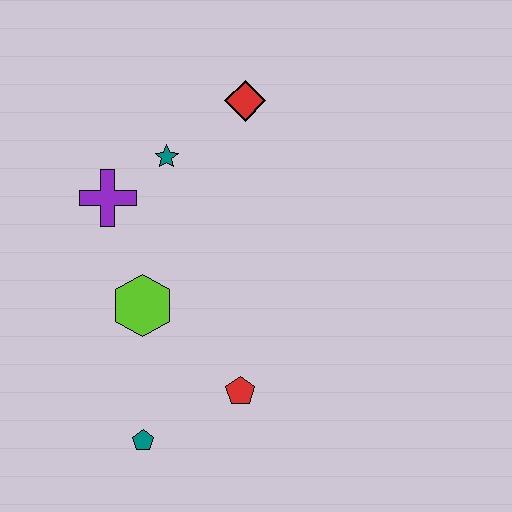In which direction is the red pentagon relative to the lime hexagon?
The red pentagon is to the right of the lime hexagon.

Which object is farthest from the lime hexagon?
The red diamond is farthest from the lime hexagon.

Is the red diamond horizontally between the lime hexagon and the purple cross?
No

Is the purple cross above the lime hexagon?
Yes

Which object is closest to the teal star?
The purple cross is closest to the teal star.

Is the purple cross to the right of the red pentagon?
No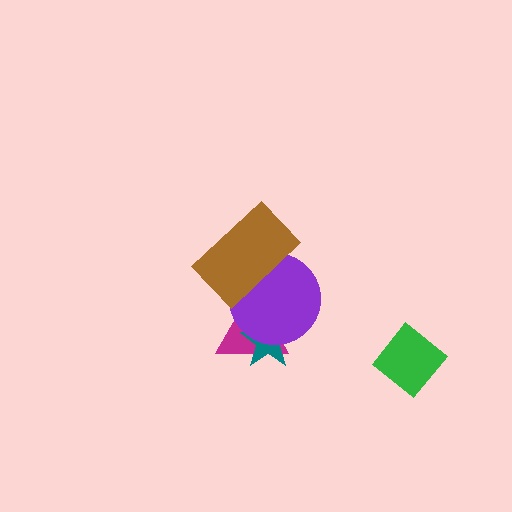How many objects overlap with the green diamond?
0 objects overlap with the green diamond.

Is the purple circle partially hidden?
Yes, it is partially covered by another shape.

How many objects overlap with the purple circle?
3 objects overlap with the purple circle.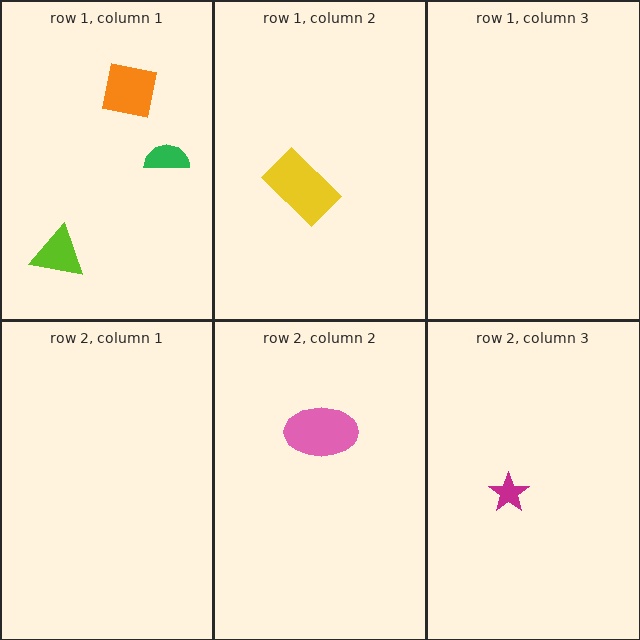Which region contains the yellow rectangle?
The row 1, column 2 region.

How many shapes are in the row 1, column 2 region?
1.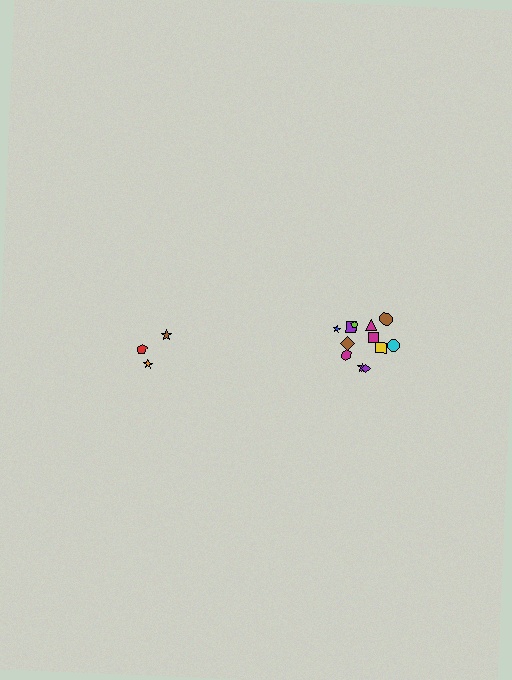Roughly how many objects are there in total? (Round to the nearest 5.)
Roughly 15 objects in total.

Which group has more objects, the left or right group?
The right group.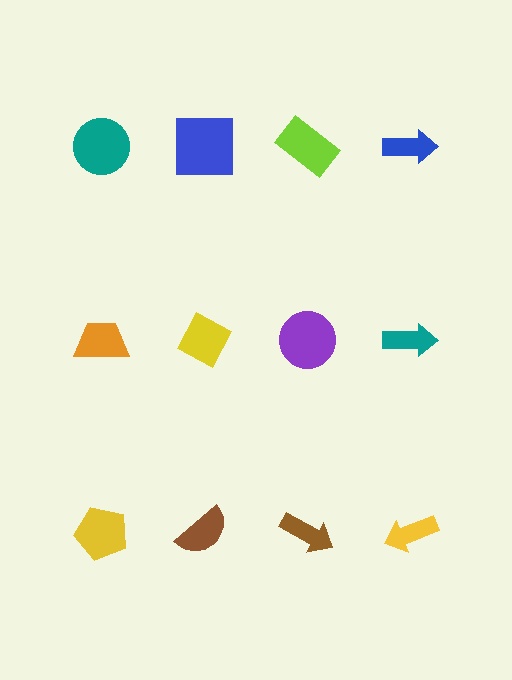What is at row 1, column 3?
A lime rectangle.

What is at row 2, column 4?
A teal arrow.